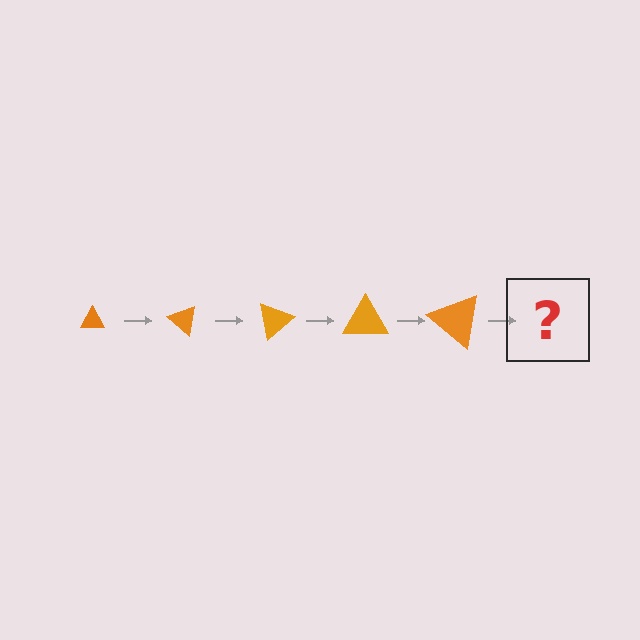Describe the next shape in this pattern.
It should be a triangle, larger than the previous one and rotated 200 degrees from the start.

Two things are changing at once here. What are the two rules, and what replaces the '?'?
The two rules are that the triangle grows larger each step and it rotates 40 degrees each step. The '?' should be a triangle, larger than the previous one and rotated 200 degrees from the start.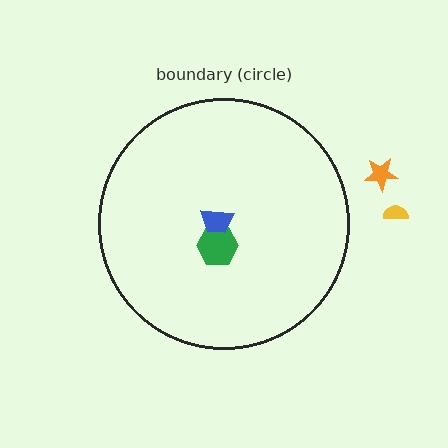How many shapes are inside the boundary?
2 inside, 2 outside.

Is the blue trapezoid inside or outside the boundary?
Inside.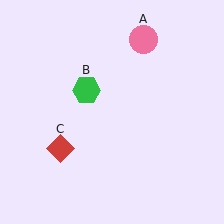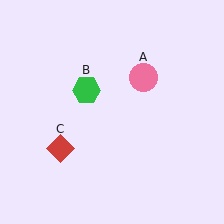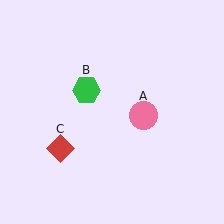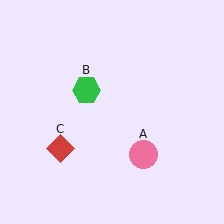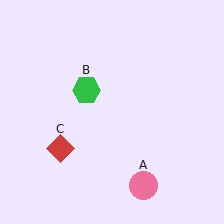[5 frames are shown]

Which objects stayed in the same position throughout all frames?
Green hexagon (object B) and red diamond (object C) remained stationary.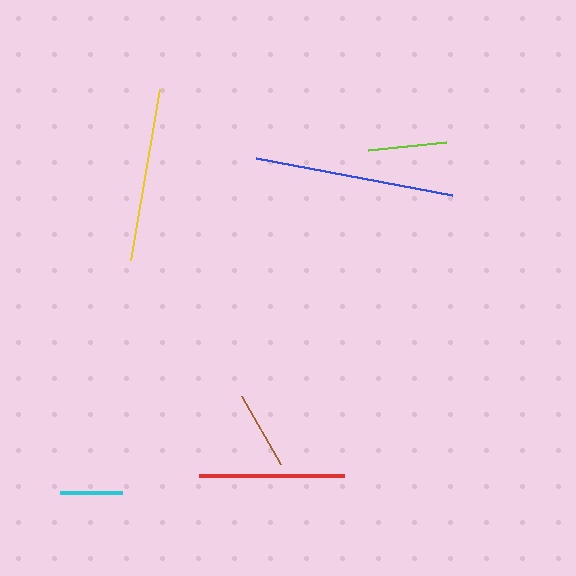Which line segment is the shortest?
The cyan line is the shortest at approximately 62 pixels.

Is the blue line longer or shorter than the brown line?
The blue line is longer than the brown line.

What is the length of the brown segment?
The brown segment is approximately 79 pixels long.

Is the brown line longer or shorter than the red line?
The red line is longer than the brown line.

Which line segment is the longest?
The blue line is the longest at approximately 200 pixels.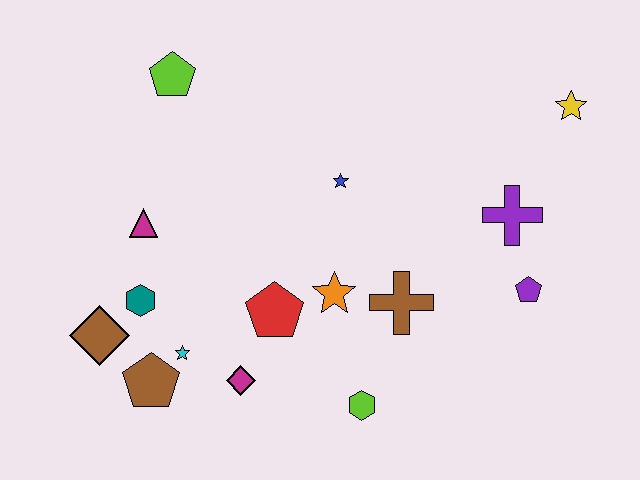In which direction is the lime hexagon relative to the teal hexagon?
The lime hexagon is to the right of the teal hexagon.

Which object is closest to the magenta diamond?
The cyan star is closest to the magenta diamond.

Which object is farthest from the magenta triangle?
The yellow star is farthest from the magenta triangle.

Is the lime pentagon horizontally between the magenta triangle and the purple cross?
Yes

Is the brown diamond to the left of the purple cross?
Yes